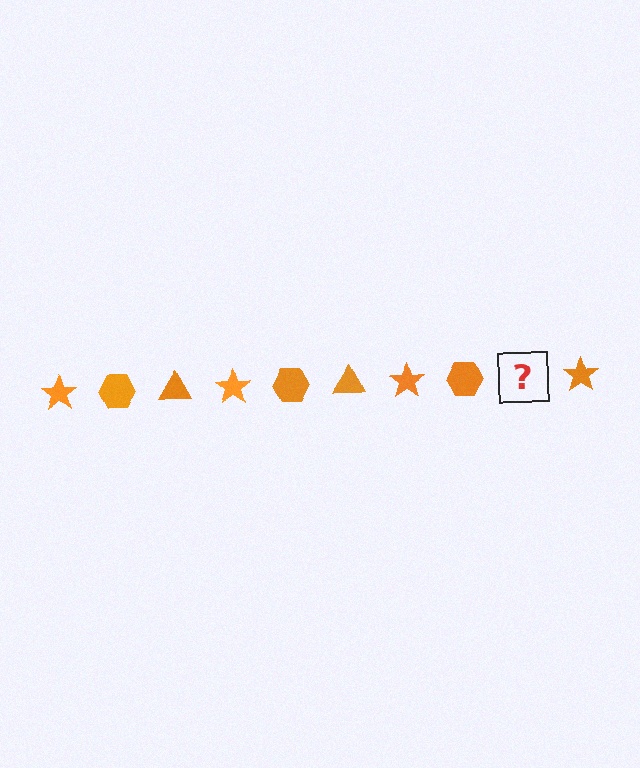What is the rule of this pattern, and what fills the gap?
The rule is that the pattern cycles through star, hexagon, triangle shapes in orange. The gap should be filled with an orange triangle.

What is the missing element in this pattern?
The missing element is an orange triangle.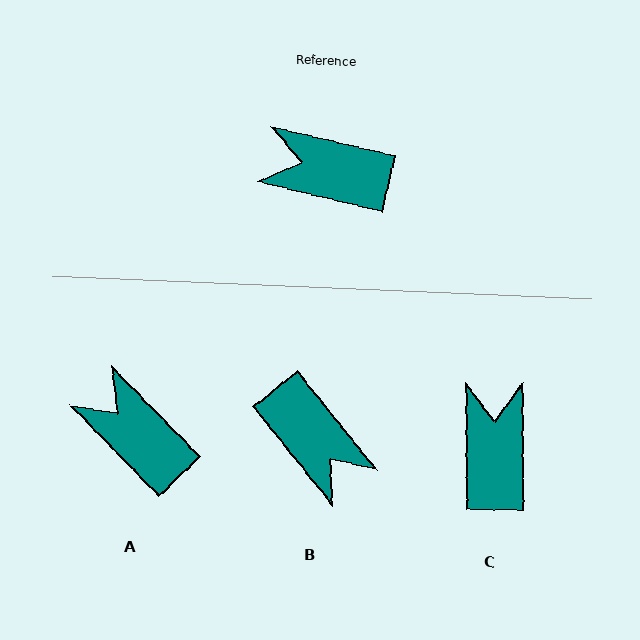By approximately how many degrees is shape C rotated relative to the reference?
Approximately 76 degrees clockwise.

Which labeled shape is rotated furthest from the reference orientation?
B, about 142 degrees away.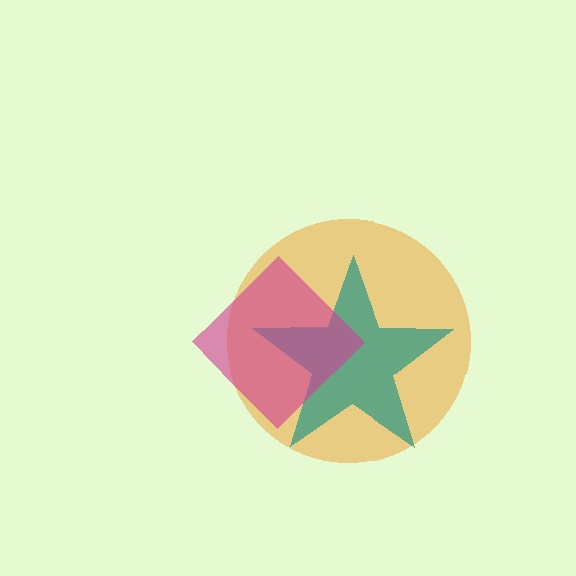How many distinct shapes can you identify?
There are 3 distinct shapes: an orange circle, a teal star, a magenta diamond.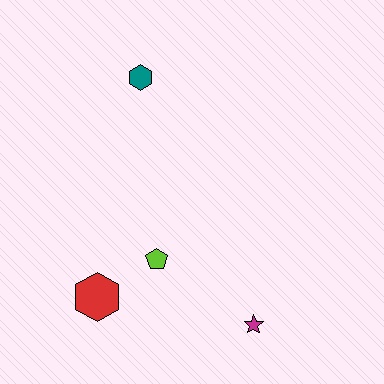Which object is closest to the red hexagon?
The lime pentagon is closest to the red hexagon.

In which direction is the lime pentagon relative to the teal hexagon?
The lime pentagon is below the teal hexagon.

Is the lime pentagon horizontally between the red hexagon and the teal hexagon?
No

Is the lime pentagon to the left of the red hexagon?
No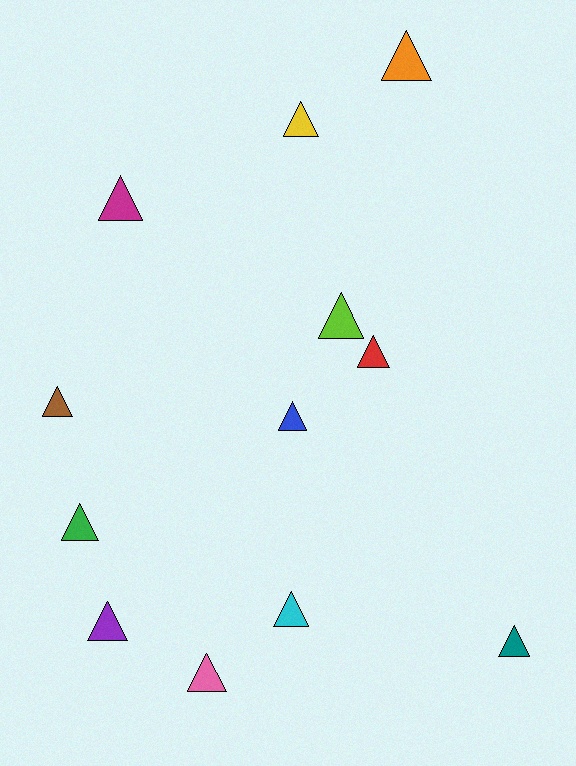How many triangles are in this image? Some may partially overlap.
There are 12 triangles.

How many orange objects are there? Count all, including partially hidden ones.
There is 1 orange object.